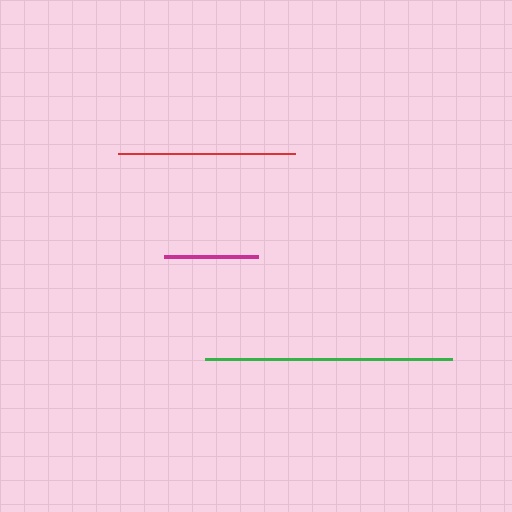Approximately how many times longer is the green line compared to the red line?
The green line is approximately 1.4 times the length of the red line.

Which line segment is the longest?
The green line is the longest at approximately 247 pixels.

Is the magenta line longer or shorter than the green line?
The green line is longer than the magenta line.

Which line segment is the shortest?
The magenta line is the shortest at approximately 94 pixels.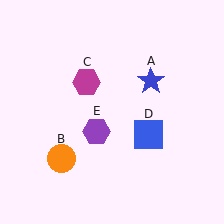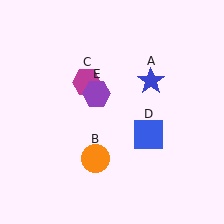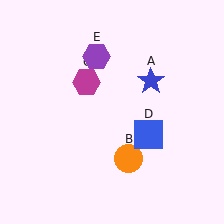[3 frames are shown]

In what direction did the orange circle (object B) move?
The orange circle (object B) moved right.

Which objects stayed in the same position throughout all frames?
Blue star (object A) and magenta hexagon (object C) and blue square (object D) remained stationary.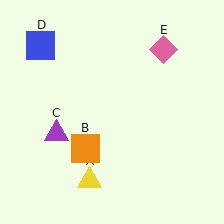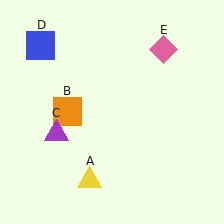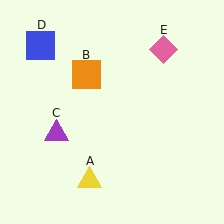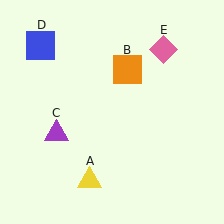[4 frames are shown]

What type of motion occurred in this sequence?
The orange square (object B) rotated clockwise around the center of the scene.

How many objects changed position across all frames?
1 object changed position: orange square (object B).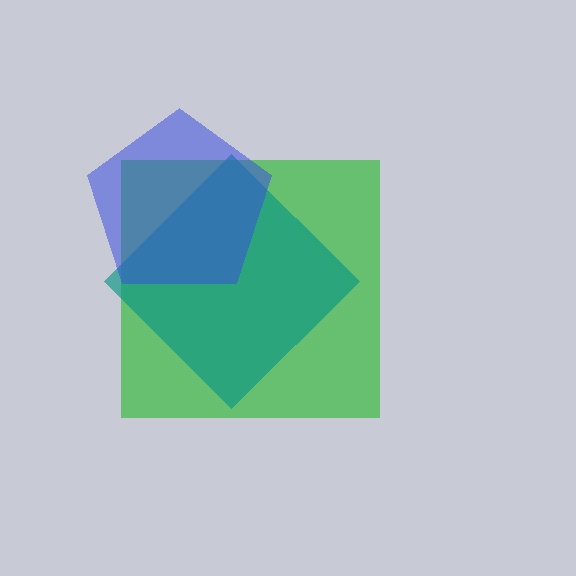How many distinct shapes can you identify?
There are 3 distinct shapes: a green square, a teal diamond, a blue pentagon.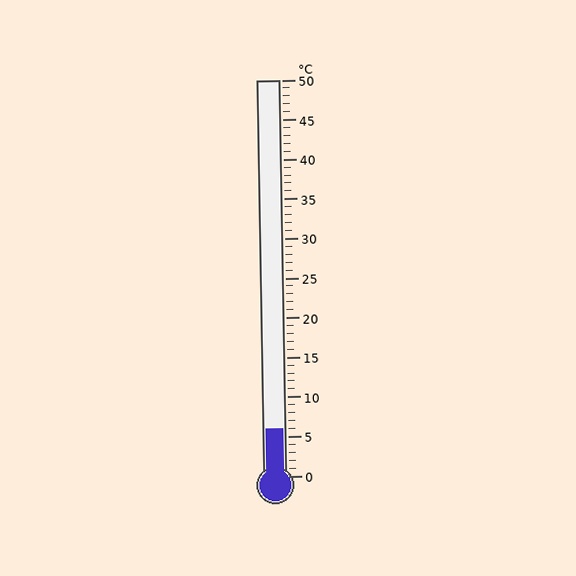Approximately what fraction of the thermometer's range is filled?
The thermometer is filled to approximately 10% of its range.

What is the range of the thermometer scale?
The thermometer scale ranges from 0°C to 50°C.